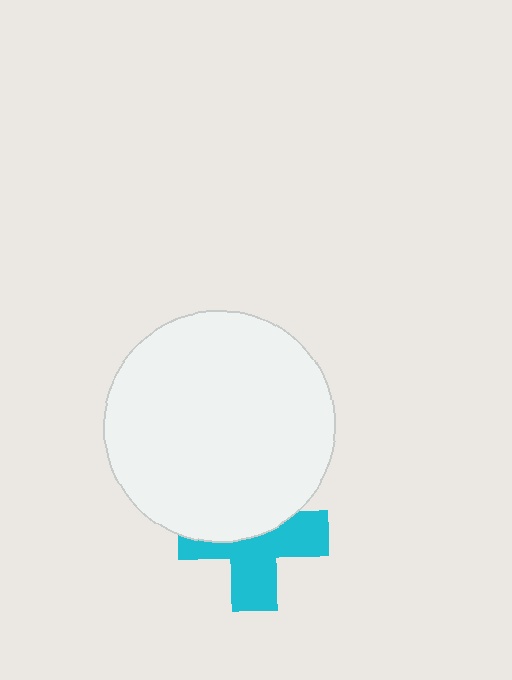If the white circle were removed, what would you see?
You would see the complete cyan cross.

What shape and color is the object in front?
The object in front is a white circle.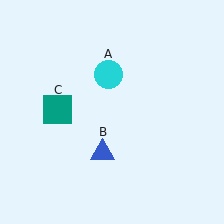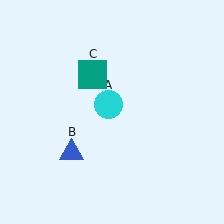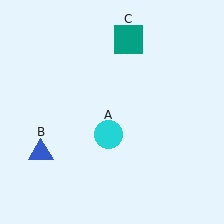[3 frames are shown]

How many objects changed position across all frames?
3 objects changed position: cyan circle (object A), blue triangle (object B), teal square (object C).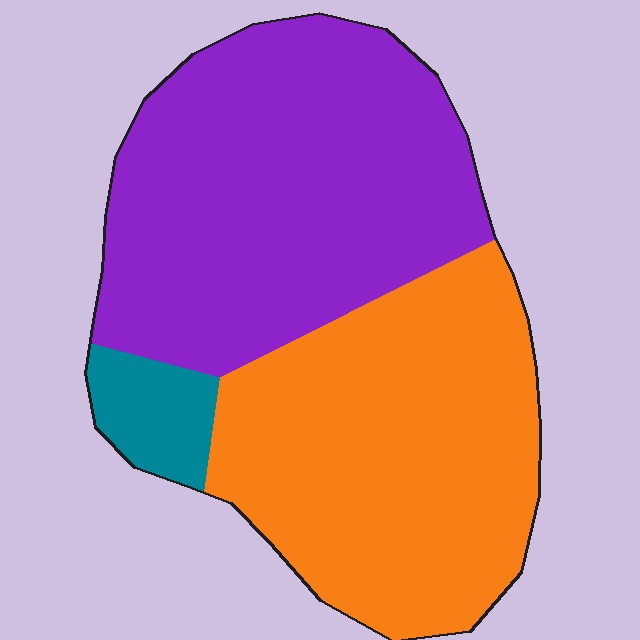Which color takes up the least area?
Teal, at roughly 5%.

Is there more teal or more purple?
Purple.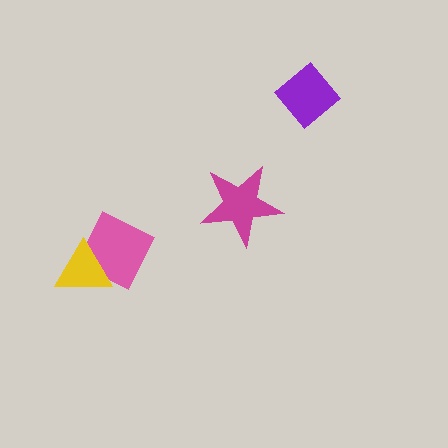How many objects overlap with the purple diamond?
0 objects overlap with the purple diamond.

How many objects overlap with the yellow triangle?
1 object overlaps with the yellow triangle.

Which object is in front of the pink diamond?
The yellow triangle is in front of the pink diamond.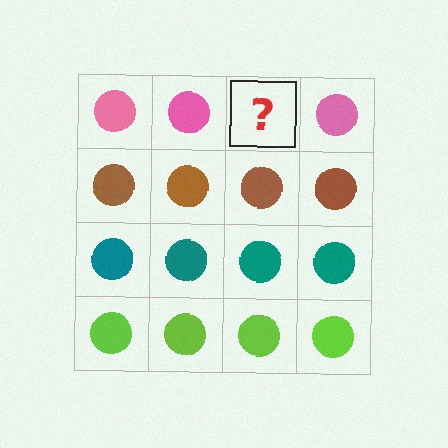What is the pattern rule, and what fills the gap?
The rule is that each row has a consistent color. The gap should be filled with a pink circle.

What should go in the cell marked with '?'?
The missing cell should contain a pink circle.